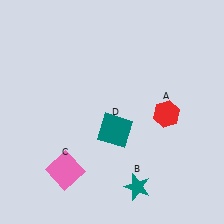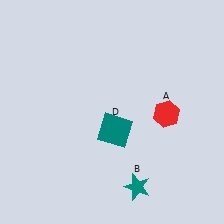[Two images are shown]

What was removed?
The pink square (C) was removed in Image 2.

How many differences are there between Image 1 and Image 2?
There is 1 difference between the two images.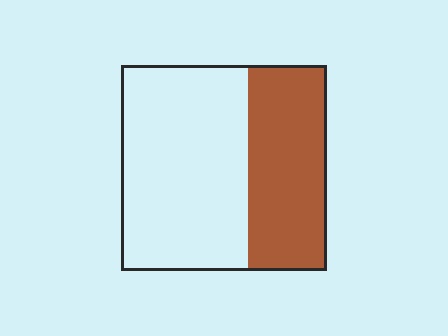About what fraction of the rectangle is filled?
About three eighths (3/8).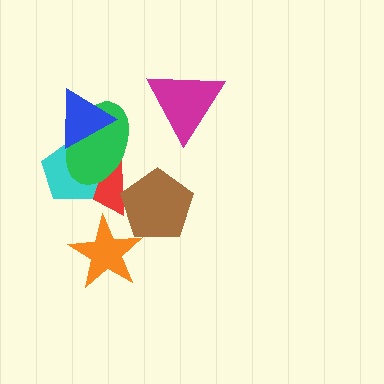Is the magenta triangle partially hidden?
No, no other shape covers it.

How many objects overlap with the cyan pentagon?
3 objects overlap with the cyan pentagon.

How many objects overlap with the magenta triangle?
0 objects overlap with the magenta triangle.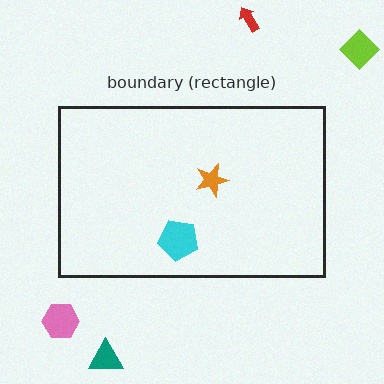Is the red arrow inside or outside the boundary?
Outside.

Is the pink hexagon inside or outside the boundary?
Outside.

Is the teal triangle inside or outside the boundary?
Outside.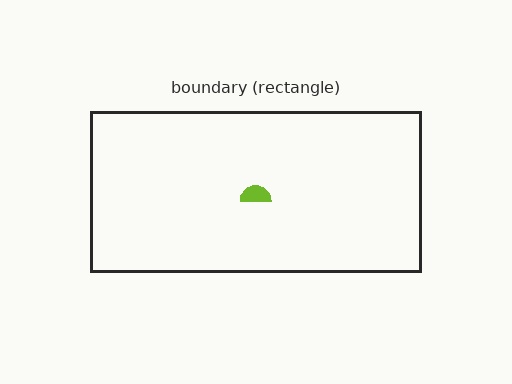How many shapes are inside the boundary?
1 inside, 0 outside.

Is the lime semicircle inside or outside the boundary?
Inside.